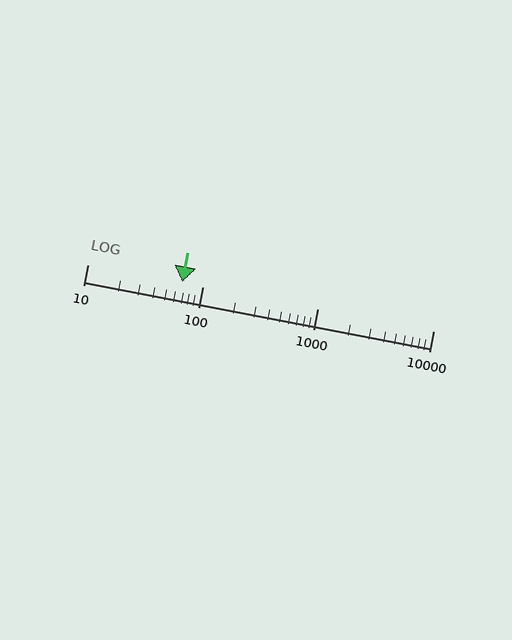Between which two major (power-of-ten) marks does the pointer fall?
The pointer is between 10 and 100.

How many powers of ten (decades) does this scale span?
The scale spans 3 decades, from 10 to 10000.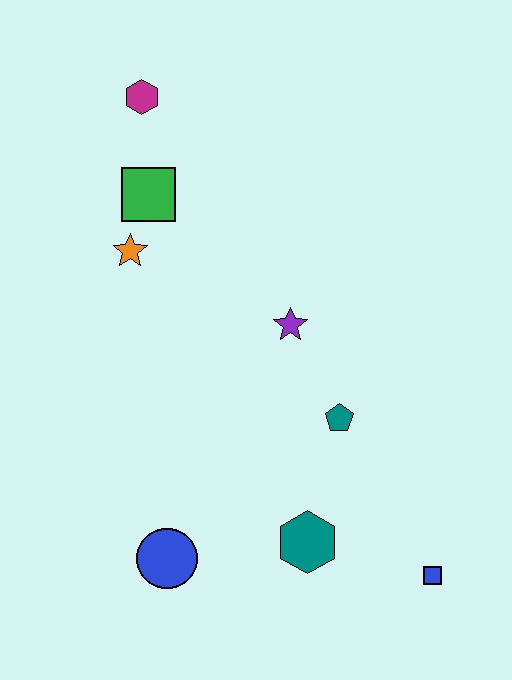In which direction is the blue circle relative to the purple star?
The blue circle is below the purple star.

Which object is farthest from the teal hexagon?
The magenta hexagon is farthest from the teal hexagon.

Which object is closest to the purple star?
The teal pentagon is closest to the purple star.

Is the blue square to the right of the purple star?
Yes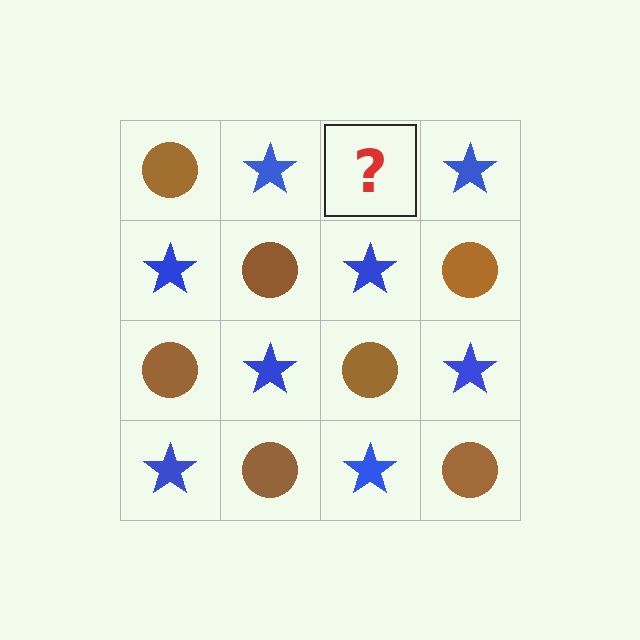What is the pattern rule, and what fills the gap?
The rule is that it alternates brown circle and blue star in a checkerboard pattern. The gap should be filled with a brown circle.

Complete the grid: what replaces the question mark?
The question mark should be replaced with a brown circle.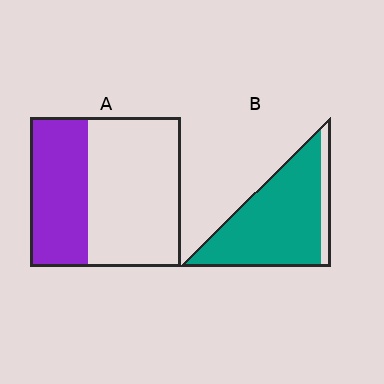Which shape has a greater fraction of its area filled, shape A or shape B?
Shape B.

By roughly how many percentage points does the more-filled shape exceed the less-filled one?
By roughly 50 percentage points (B over A).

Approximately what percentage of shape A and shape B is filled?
A is approximately 40% and B is approximately 85%.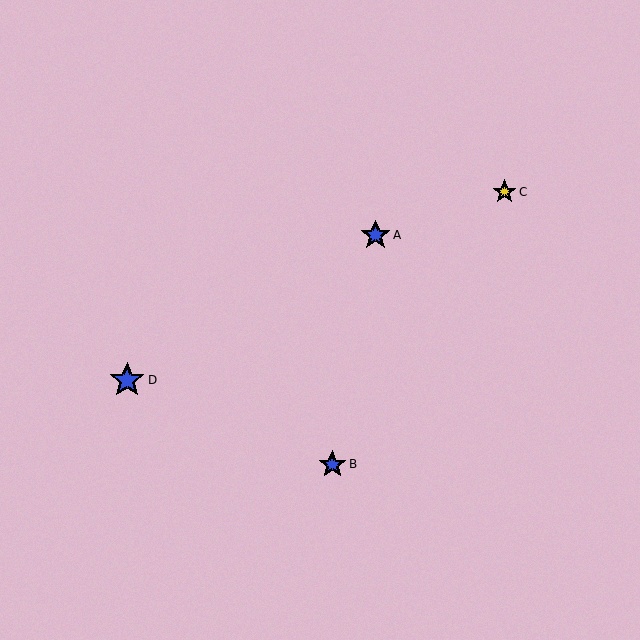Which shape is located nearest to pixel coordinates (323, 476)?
The blue star (labeled B) at (332, 464) is nearest to that location.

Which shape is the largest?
The blue star (labeled D) is the largest.